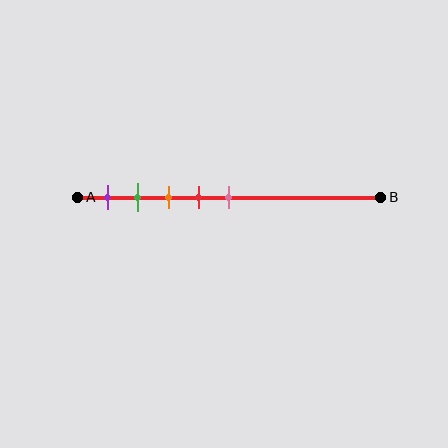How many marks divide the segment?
There are 5 marks dividing the segment.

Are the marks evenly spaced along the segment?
Yes, the marks are approximately evenly spaced.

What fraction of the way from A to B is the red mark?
The red mark is approximately 40% (0.4) of the way from A to B.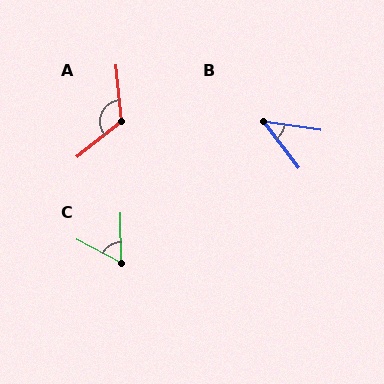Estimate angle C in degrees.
Approximately 61 degrees.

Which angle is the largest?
A, at approximately 123 degrees.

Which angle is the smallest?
B, at approximately 44 degrees.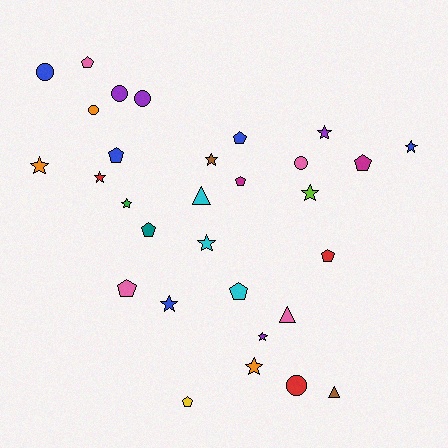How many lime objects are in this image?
There is 1 lime object.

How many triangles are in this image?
There are 3 triangles.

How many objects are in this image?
There are 30 objects.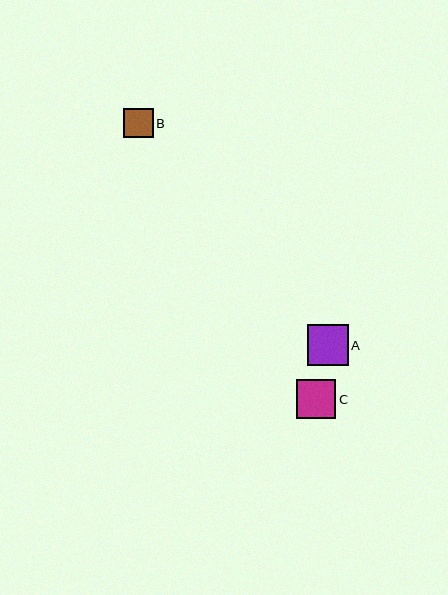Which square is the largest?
Square A is the largest with a size of approximately 41 pixels.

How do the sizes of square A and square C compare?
Square A and square C are approximately the same size.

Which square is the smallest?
Square B is the smallest with a size of approximately 30 pixels.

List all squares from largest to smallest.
From largest to smallest: A, C, B.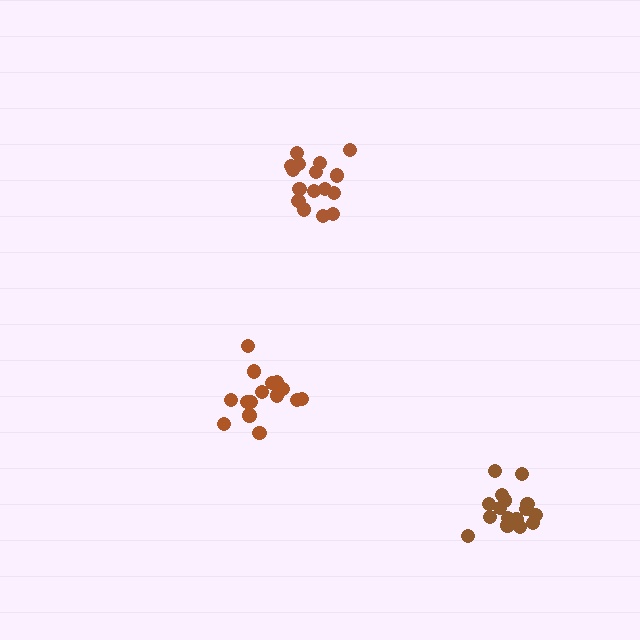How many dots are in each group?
Group 1: 16 dots, Group 2: 15 dots, Group 3: 18 dots (49 total).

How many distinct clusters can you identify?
There are 3 distinct clusters.